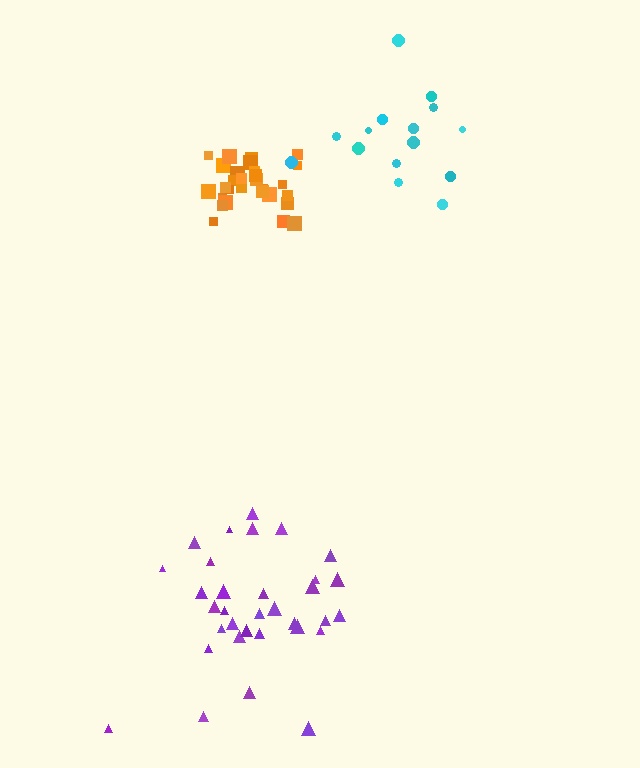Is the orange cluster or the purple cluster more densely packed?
Orange.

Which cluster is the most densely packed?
Orange.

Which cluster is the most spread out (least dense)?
Cyan.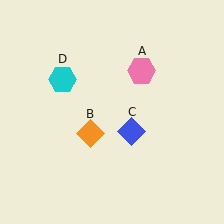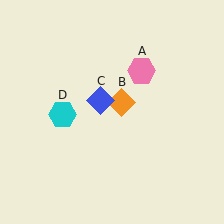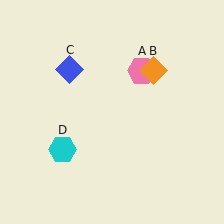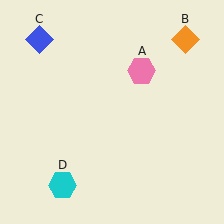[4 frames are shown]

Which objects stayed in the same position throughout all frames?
Pink hexagon (object A) remained stationary.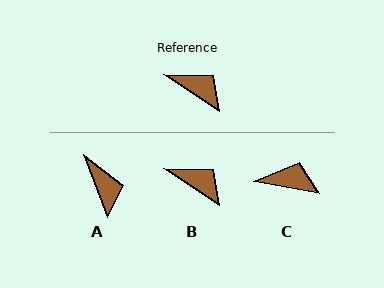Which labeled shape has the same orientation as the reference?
B.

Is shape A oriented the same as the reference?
No, it is off by about 36 degrees.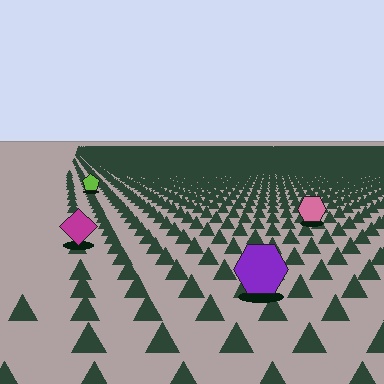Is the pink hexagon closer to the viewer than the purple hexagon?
No. The purple hexagon is closer — you can tell from the texture gradient: the ground texture is coarser near it.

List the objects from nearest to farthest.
From nearest to farthest: the purple hexagon, the magenta diamond, the pink hexagon, the lime pentagon.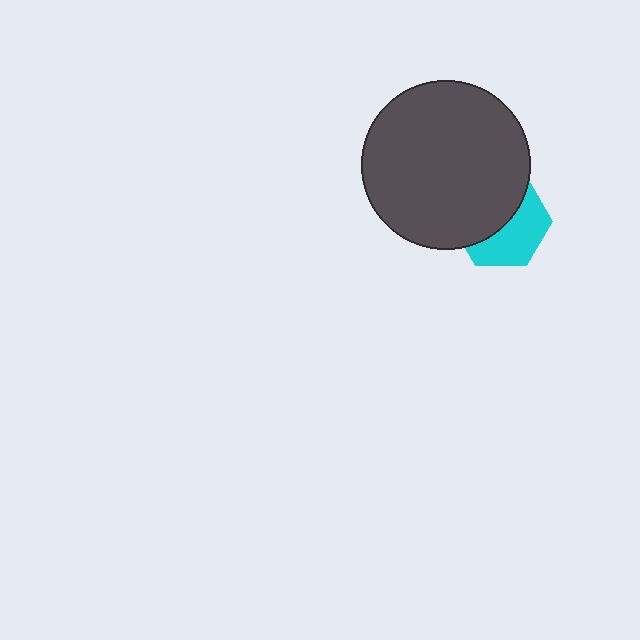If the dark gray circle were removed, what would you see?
You would see the complete cyan hexagon.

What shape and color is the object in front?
The object in front is a dark gray circle.